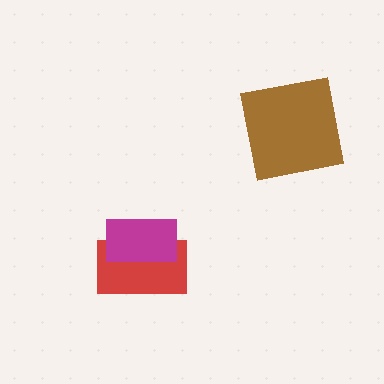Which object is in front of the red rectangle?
The magenta rectangle is in front of the red rectangle.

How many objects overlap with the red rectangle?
1 object overlaps with the red rectangle.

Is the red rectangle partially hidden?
Yes, it is partially covered by another shape.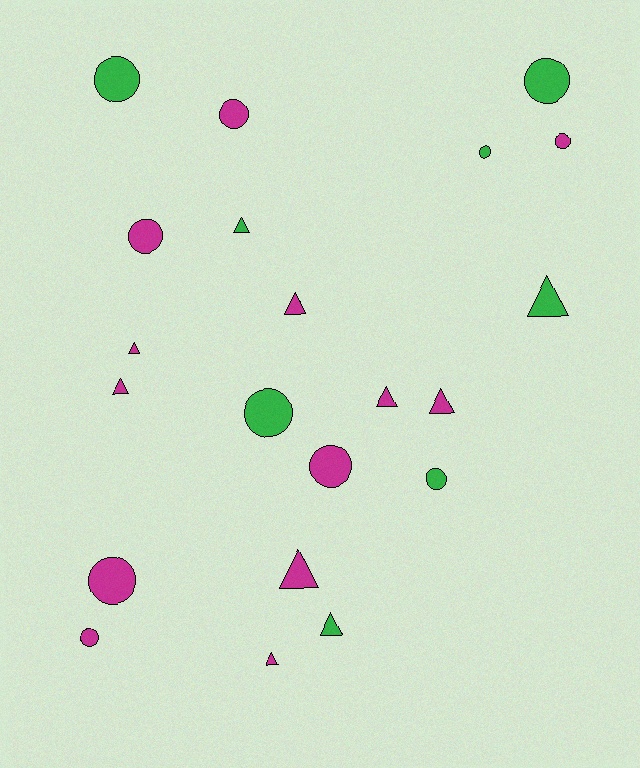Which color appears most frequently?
Magenta, with 13 objects.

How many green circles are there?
There are 5 green circles.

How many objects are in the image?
There are 21 objects.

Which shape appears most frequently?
Circle, with 11 objects.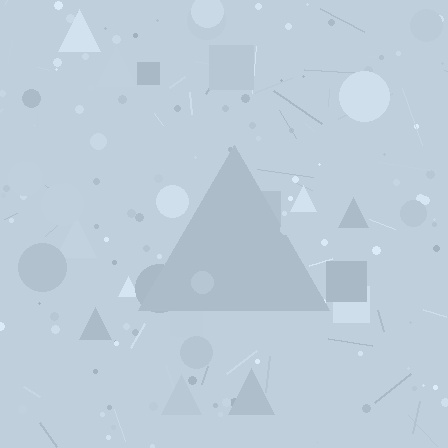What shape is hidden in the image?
A triangle is hidden in the image.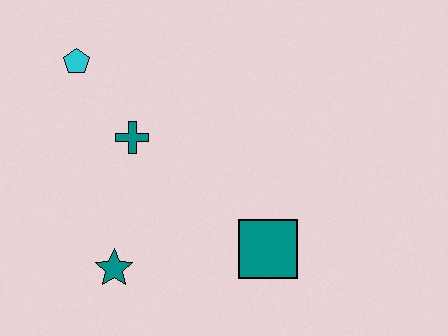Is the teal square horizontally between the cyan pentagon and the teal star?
No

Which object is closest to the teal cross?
The cyan pentagon is closest to the teal cross.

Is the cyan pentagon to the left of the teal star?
Yes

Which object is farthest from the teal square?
The cyan pentagon is farthest from the teal square.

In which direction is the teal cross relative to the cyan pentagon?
The teal cross is below the cyan pentagon.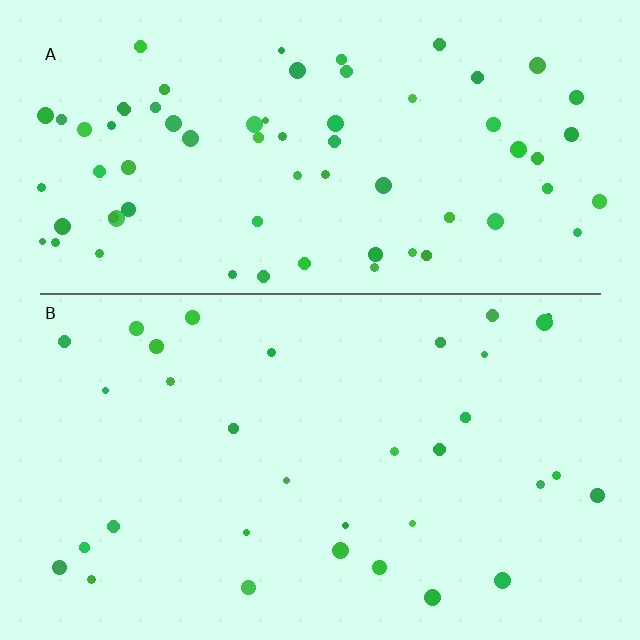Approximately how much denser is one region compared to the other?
Approximately 2.1× — region A over region B.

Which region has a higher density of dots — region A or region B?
A (the top).